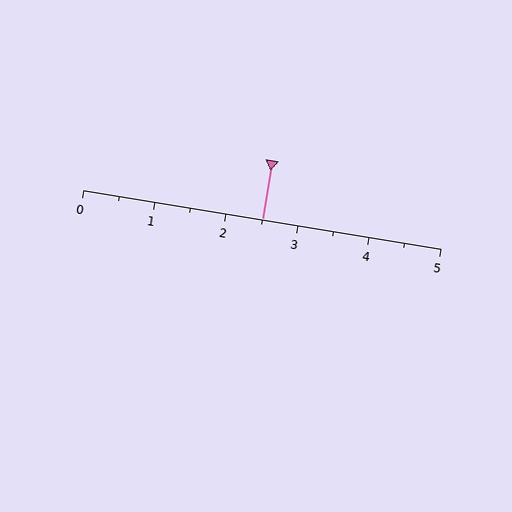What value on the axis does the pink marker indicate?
The marker indicates approximately 2.5.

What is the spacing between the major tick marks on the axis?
The major ticks are spaced 1 apart.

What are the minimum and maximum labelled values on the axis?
The axis runs from 0 to 5.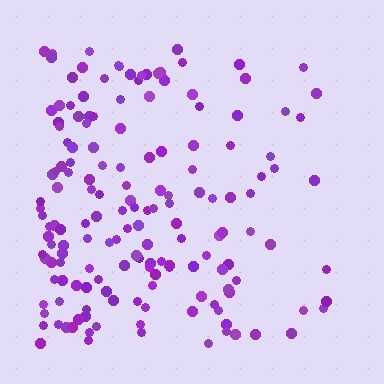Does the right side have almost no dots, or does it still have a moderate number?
Still a moderate number, just noticeably fewer than the left.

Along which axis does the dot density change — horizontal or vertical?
Horizontal.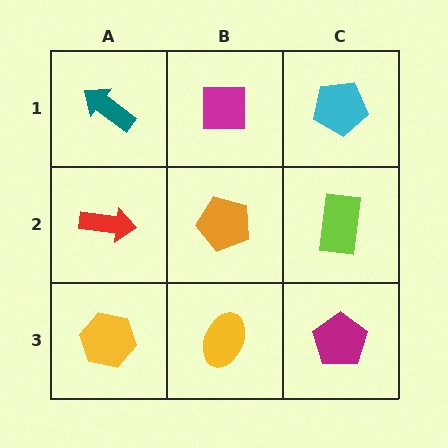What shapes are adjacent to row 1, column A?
A red arrow (row 2, column A), a magenta square (row 1, column B).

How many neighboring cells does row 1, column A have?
2.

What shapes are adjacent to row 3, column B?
An orange pentagon (row 2, column B), a yellow hexagon (row 3, column A), a magenta pentagon (row 3, column C).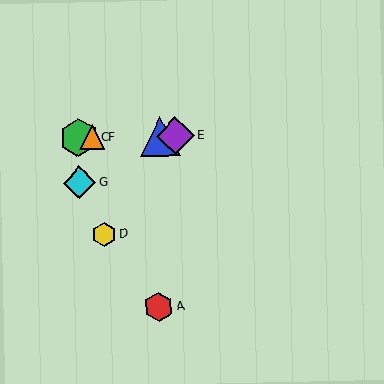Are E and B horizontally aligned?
Yes, both are at y≈136.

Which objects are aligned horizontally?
Objects B, C, E, F are aligned horizontally.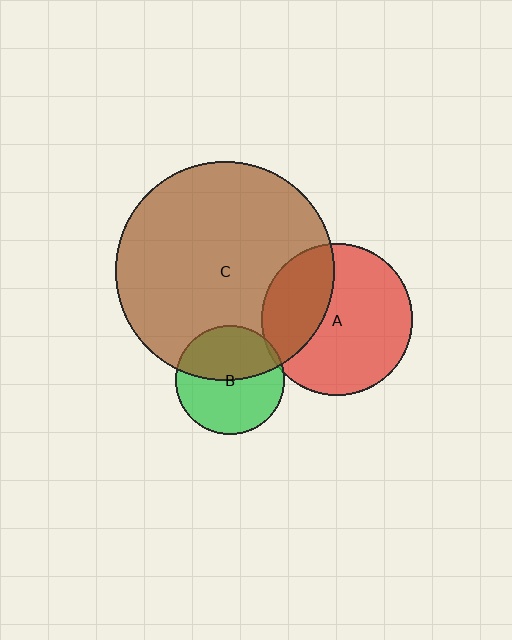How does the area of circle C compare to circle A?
Approximately 2.1 times.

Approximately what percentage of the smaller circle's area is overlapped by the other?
Approximately 5%.